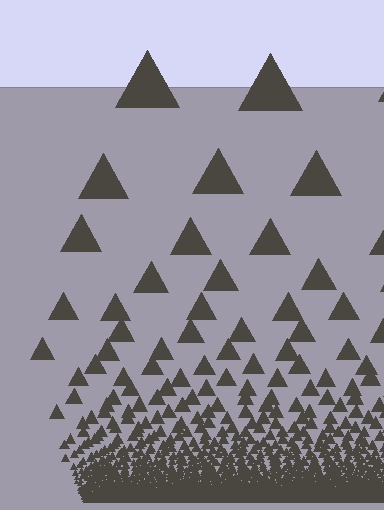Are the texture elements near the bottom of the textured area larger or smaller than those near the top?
Smaller. The gradient is inverted — elements near the bottom are smaller and denser.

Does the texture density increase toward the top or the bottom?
Density increases toward the bottom.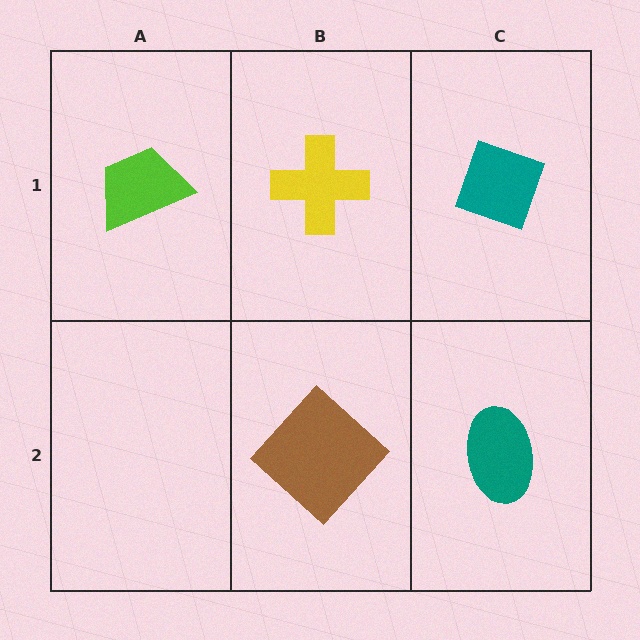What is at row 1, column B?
A yellow cross.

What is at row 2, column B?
A brown diamond.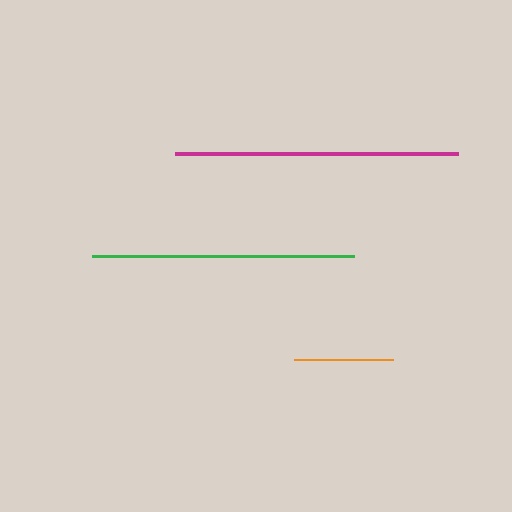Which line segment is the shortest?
The orange line is the shortest at approximately 99 pixels.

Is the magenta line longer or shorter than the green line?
The magenta line is longer than the green line.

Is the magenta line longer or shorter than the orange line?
The magenta line is longer than the orange line.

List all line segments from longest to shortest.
From longest to shortest: magenta, green, orange.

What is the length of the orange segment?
The orange segment is approximately 99 pixels long.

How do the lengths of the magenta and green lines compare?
The magenta and green lines are approximately the same length.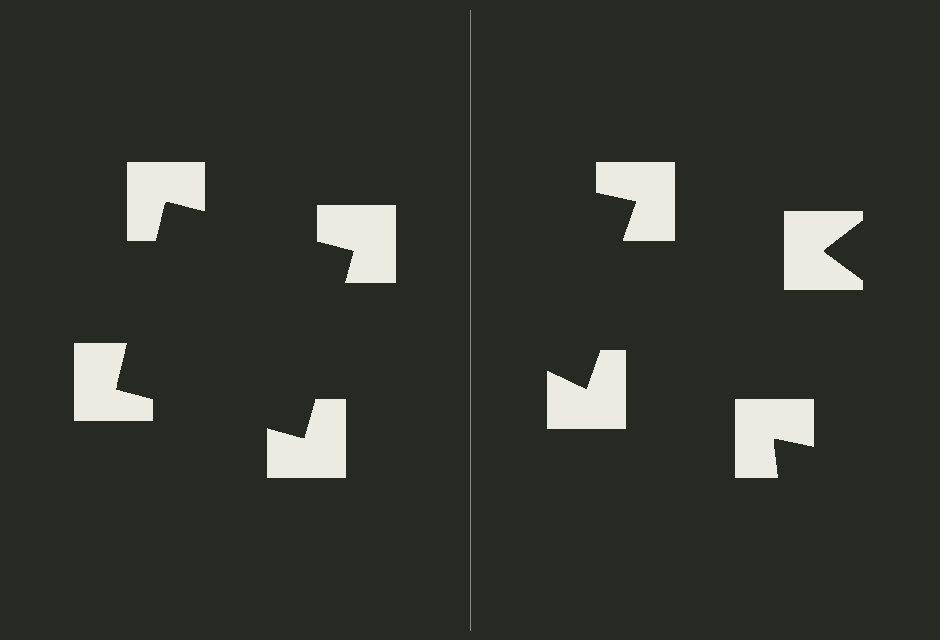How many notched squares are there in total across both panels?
8 — 4 on each side.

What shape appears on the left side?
An illusory square.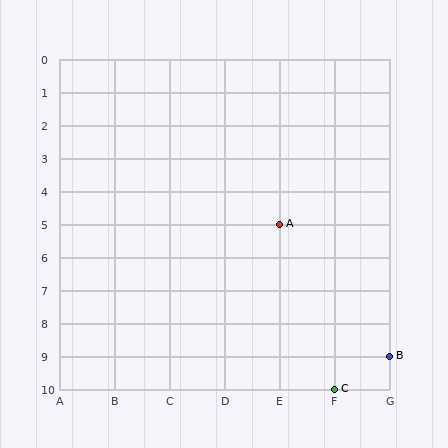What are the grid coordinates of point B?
Point B is at grid coordinates (G, 9).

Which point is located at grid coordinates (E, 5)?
Point A is at (E, 5).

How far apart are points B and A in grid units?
Points B and A are 2 columns and 4 rows apart (about 4.5 grid units diagonally).